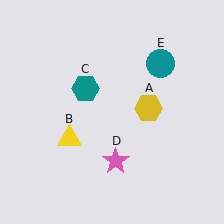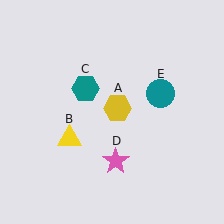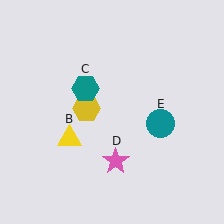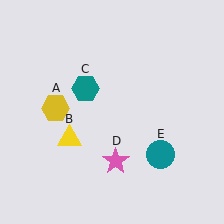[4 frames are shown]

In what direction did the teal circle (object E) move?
The teal circle (object E) moved down.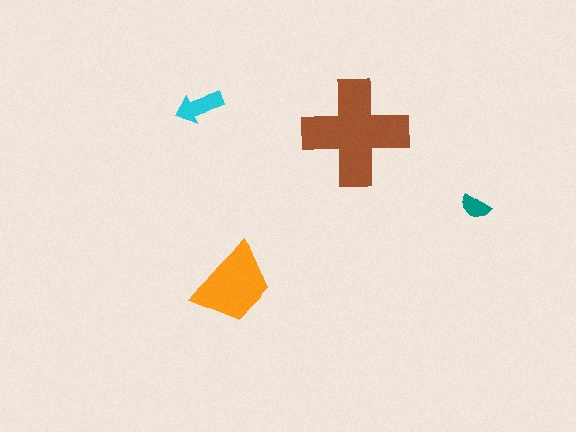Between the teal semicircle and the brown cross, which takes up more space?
The brown cross.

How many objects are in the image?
There are 4 objects in the image.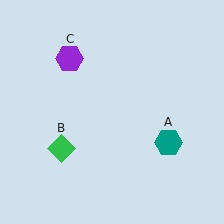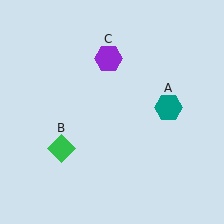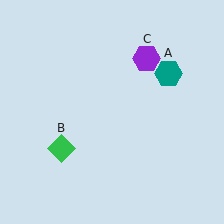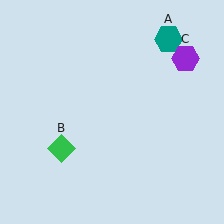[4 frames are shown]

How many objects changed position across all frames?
2 objects changed position: teal hexagon (object A), purple hexagon (object C).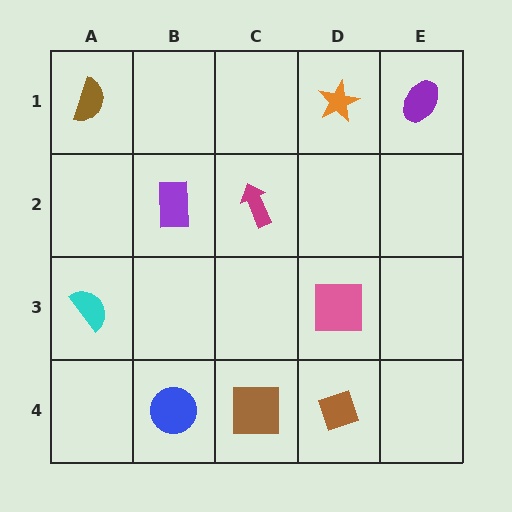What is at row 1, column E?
A purple ellipse.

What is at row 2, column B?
A purple rectangle.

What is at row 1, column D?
An orange star.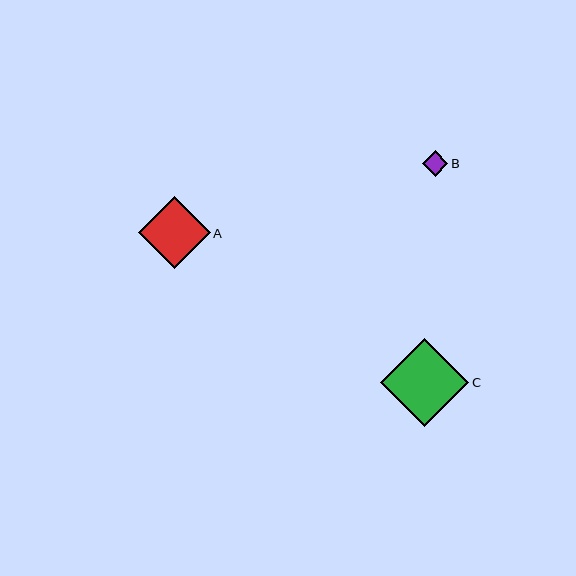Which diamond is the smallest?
Diamond B is the smallest with a size of approximately 25 pixels.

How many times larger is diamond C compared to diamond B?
Diamond C is approximately 3.5 times the size of diamond B.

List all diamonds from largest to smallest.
From largest to smallest: C, A, B.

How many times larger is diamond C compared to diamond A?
Diamond C is approximately 1.2 times the size of diamond A.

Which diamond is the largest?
Diamond C is the largest with a size of approximately 88 pixels.